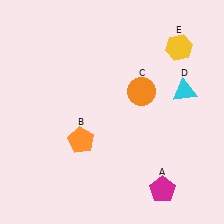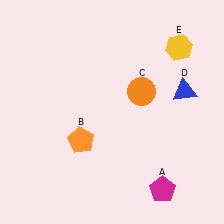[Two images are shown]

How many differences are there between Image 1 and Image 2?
There is 1 difference between the two images.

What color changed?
The triangle (D) changed from cyan in Image 1 to blue in Image 2.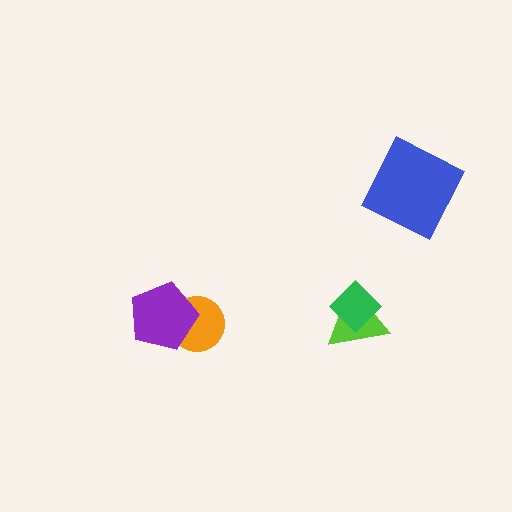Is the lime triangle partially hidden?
Yes, it is partially covered by another shape.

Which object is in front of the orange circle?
The purple pentagon is in front of the orange circle.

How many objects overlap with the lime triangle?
1 object overlaps with the lime triangle.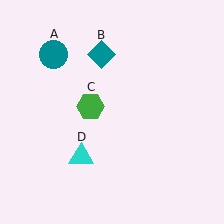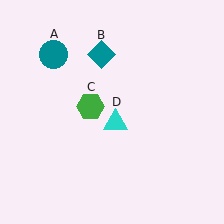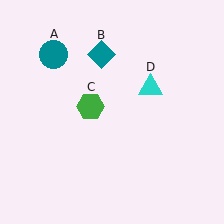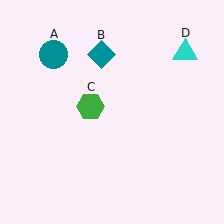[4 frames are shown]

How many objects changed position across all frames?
1 object changed position: cyan triangle (object D).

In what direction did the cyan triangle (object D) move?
The cyan triangle (object D) moved up and to the right.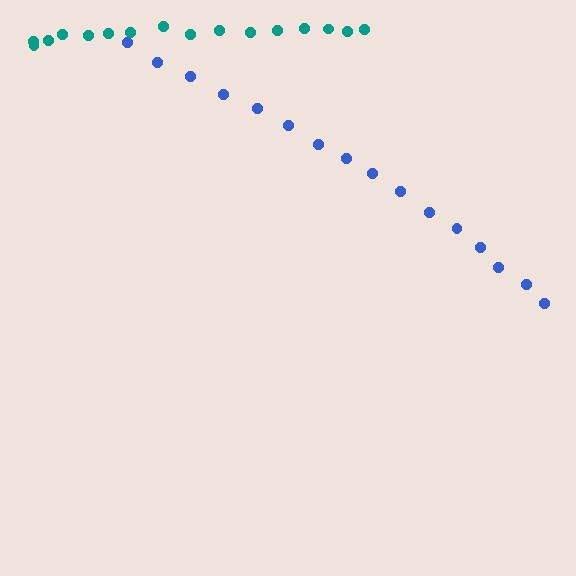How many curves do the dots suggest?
There are 2 distinct paths.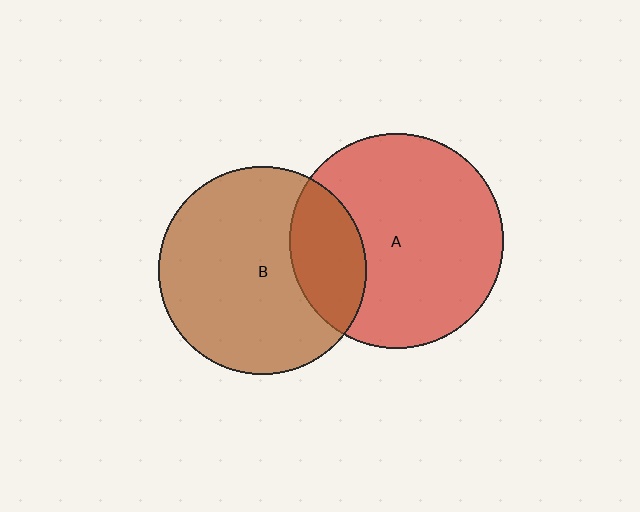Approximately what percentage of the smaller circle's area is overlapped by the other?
Approximately 25%.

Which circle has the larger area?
Circle A (red).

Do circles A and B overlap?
Yes.